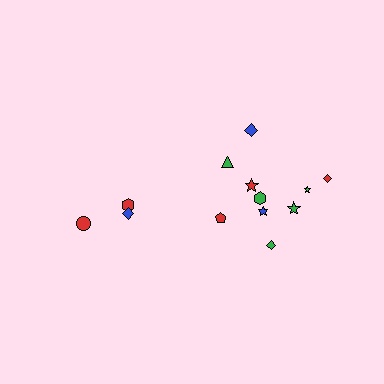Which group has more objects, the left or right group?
The right group.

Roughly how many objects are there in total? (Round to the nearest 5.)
Roughly 15 objects in total.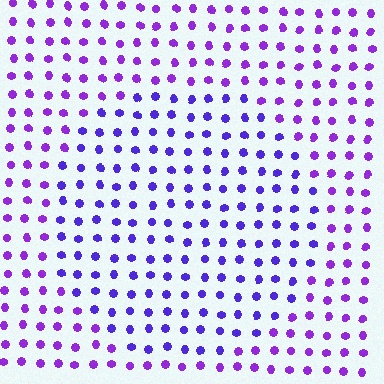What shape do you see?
I see a circle.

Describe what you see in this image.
The image is filled with small purple elements in a uniform arrangement. A circle-shaped region is visible where the elements are tinted to a slightly different hue, forming a subtle color boundary.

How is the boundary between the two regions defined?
The boundary is defined purely by a slight shift in hue (about 24 degrees). Spacing, size, and orientation are identical on both sides.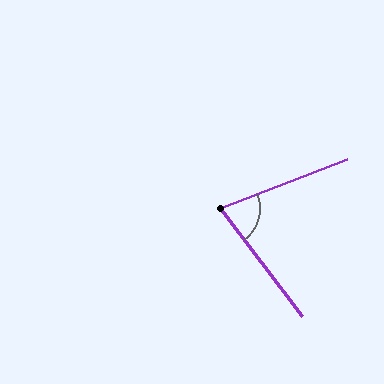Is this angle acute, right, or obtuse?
It is acute.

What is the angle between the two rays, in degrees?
Approximately 74 degrees.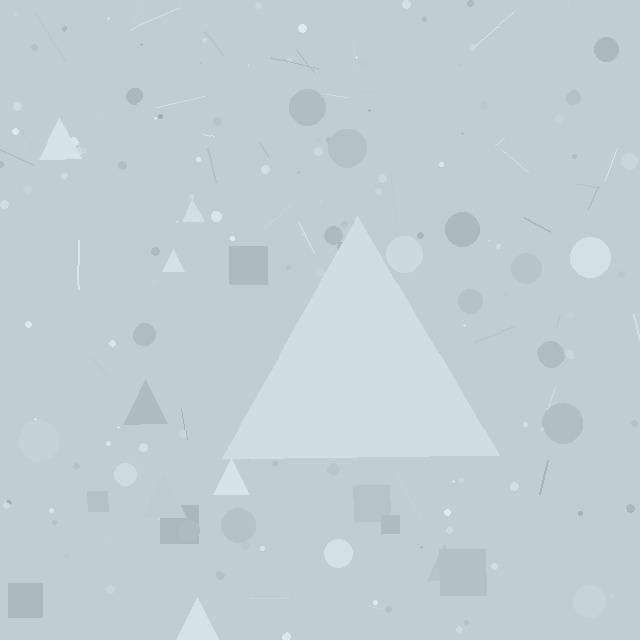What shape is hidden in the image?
A triangle is hidden in the image.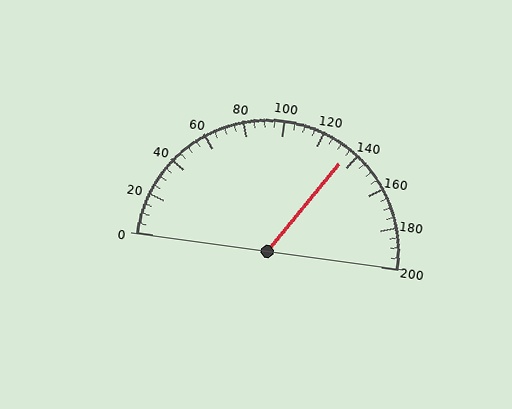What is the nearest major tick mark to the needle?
The nearest major tick mark is 140.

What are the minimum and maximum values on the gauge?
The gauge ranges from 0 to 200.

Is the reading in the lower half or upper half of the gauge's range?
The reading is in the upper half of the range (0 to 200).